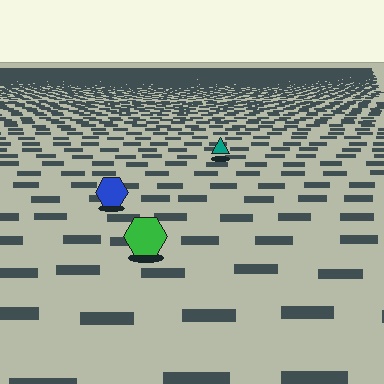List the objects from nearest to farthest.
From nearest to farthest: the green hexagon, the blue hexagon, the teal triangle.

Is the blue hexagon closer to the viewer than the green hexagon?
No. The green hexagon is closer — you can tell from the texture gradient: the ground texture is coarser near it.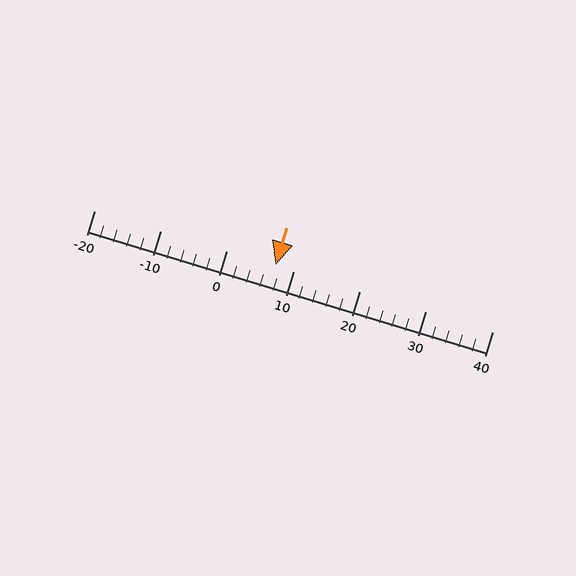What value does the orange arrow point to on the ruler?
The orange arrow points to approximately 7.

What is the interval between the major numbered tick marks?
The major tick marks are spaced 10 units apart.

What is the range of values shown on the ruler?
The ruler shows values from -20 to 40.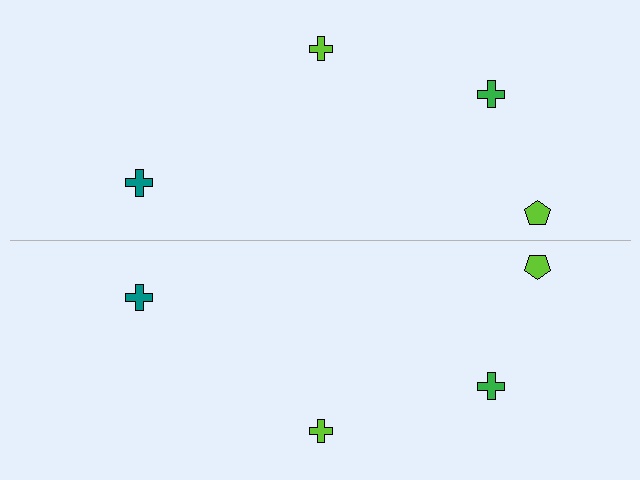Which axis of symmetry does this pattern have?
The pattern has a horizontal axis of symmetry running through the center of the image.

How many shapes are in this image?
There are 8 shapes in this image.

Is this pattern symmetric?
Yes, this pattern has bilateral (reflection) symmetry.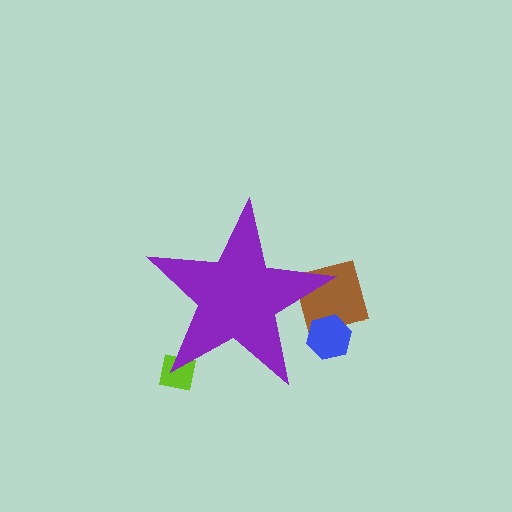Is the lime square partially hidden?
Yes, the lime square is partially hidden behind the purple star.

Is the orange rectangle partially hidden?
Yes, the orange rectangle is partially hidden behind the purple star.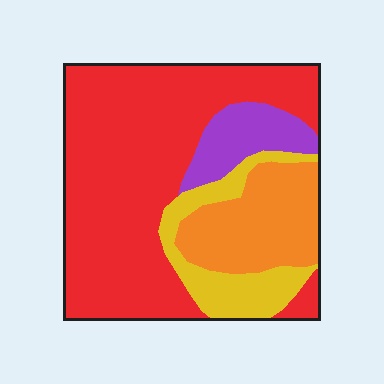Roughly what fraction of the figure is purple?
Purple covers 10% of the figure.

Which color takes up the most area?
Red, at roughly 60%.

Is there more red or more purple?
Red.